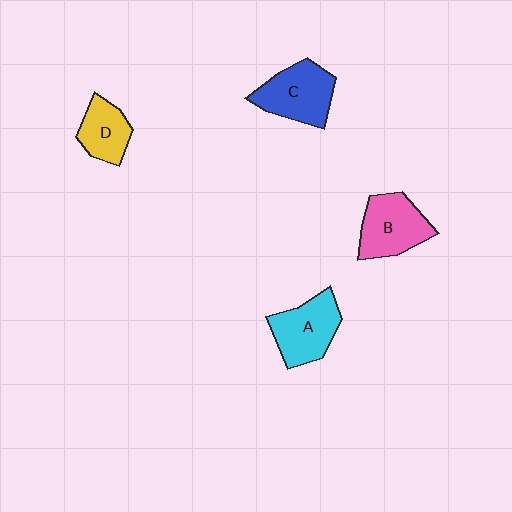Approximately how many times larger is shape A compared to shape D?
Approximately 1.4 times.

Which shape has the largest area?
Shape C (blue).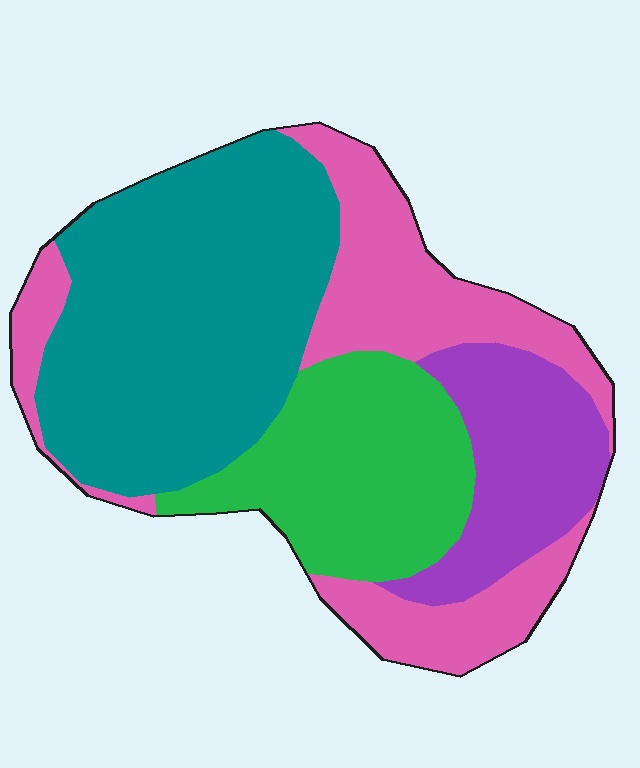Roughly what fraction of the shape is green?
Green takes up about one fifth (1/5) of the shape.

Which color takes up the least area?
Purple, at roughly 15%.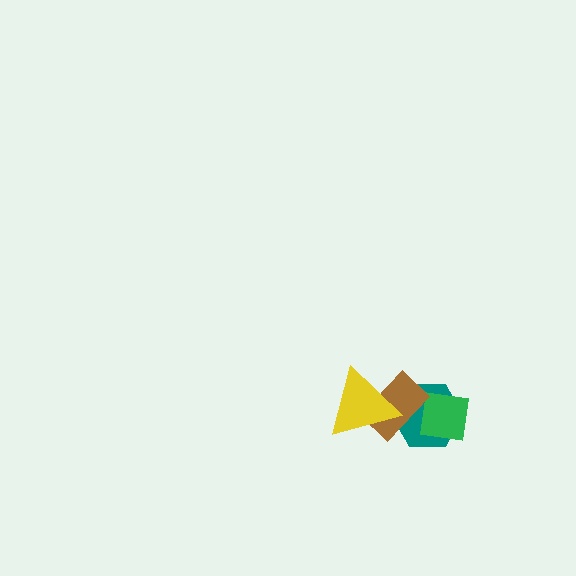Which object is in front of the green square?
The brown rectangle is in front of the green square.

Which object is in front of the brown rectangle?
The yellow triangle is in front of the brown rectangle.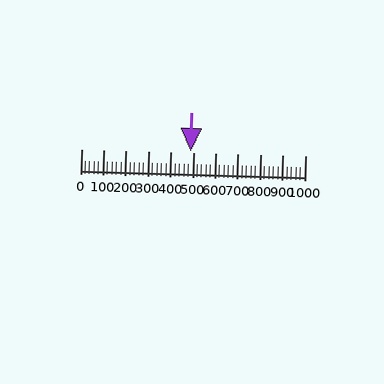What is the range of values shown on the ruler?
The ruler shows values from 0 to 1000.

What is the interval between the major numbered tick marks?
The major tick marks are spaced 100 units apart.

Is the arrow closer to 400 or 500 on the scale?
The arrow is closer to 500.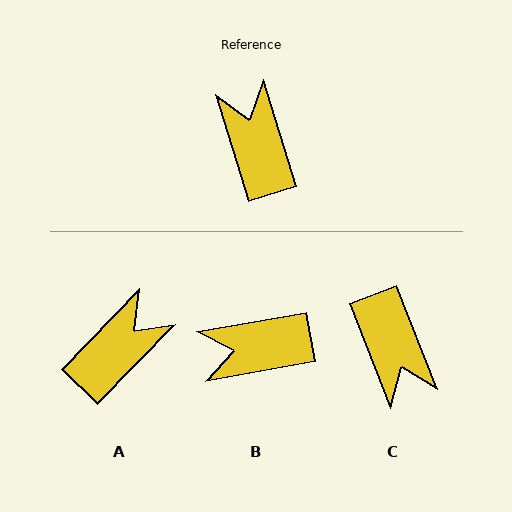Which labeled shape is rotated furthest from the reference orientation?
C, about 176 degrees away.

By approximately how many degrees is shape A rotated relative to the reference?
Approximately 62 degrees clockwise.